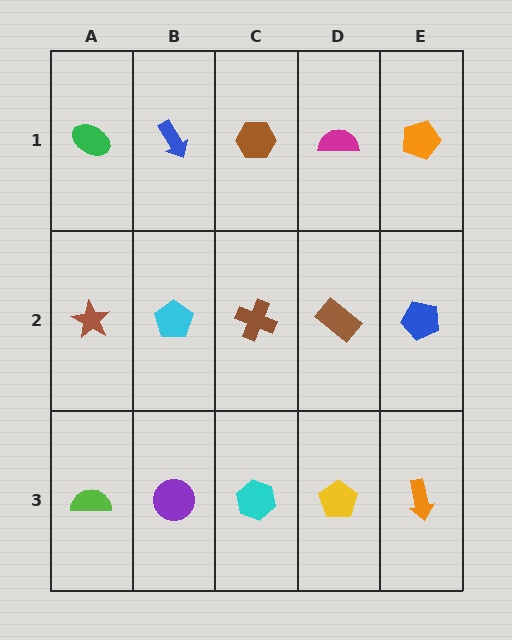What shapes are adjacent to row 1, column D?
A brown rectangle (row 2, column D), a brown hexagon (row 1, column C), an orange pentagon (row 1, column E).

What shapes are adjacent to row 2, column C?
A brown hexagon (row 1, column C), a cyan hexagon (row 3, column C), a cyan pentagon (row 2, column B), a brown rectangle (row 2, column D).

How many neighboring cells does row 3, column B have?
3.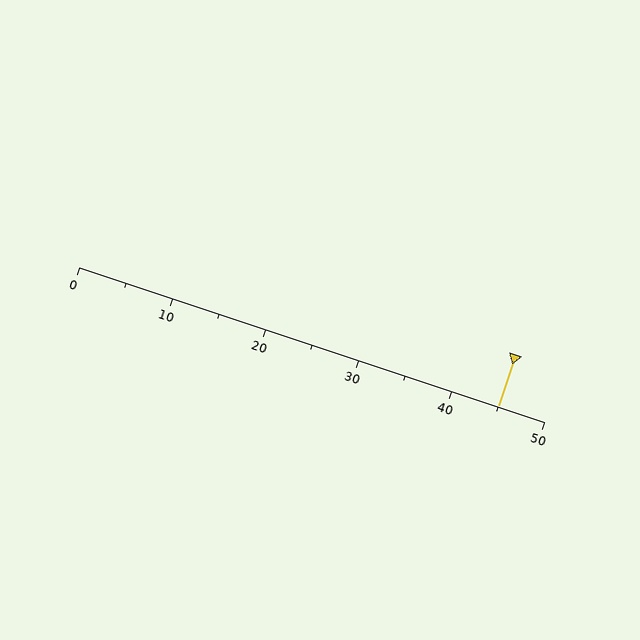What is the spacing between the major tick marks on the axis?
The major ticks are spaced 10 apart.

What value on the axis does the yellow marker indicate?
The marker indicates approximately 45.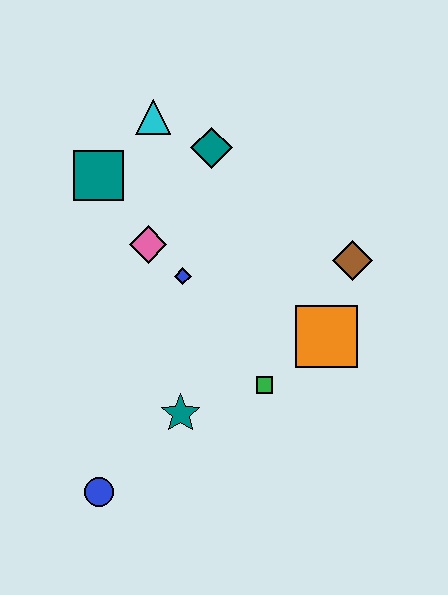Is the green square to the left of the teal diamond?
No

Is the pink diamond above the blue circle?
Yes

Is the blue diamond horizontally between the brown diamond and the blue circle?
Yes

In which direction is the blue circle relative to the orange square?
The blue circle is to the left of the orange square.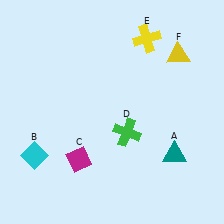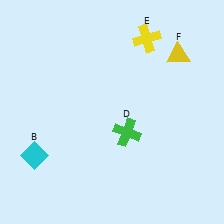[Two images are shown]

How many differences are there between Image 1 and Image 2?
There are 2 differences between the two images.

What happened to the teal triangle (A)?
The teal triangle (A) was removed in Image 2. It was in the bottom-right area of Image 1.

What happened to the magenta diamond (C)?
The magenta diamond (C) was removed in Image 2. It was in the bottom-left area of Image 1.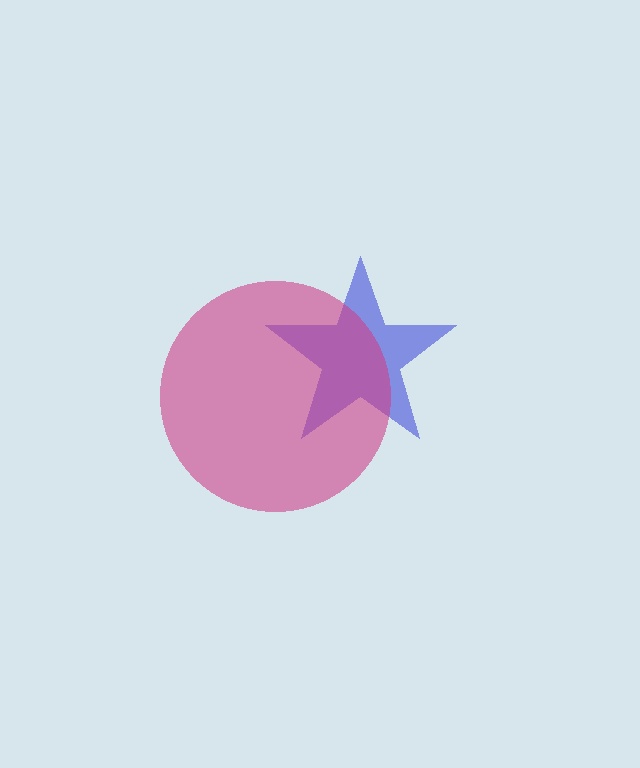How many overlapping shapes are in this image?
There are 2 overlapping shapes in the image.